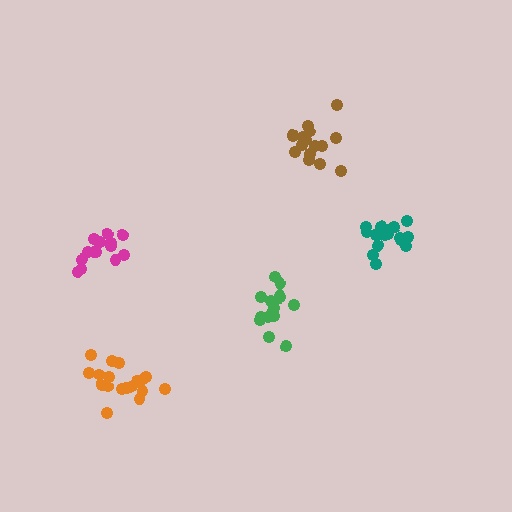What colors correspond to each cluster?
The clusters are colored: brown, green, magenta, orange, teal.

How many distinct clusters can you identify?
There are 5 distinct clusters.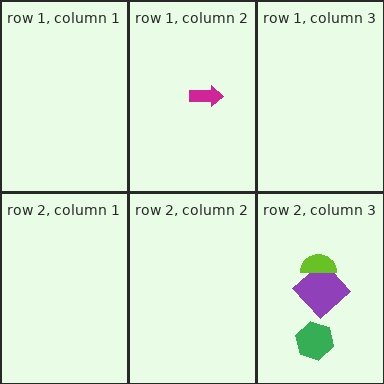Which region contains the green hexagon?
The row 2, column 3 region.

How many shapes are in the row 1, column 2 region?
1.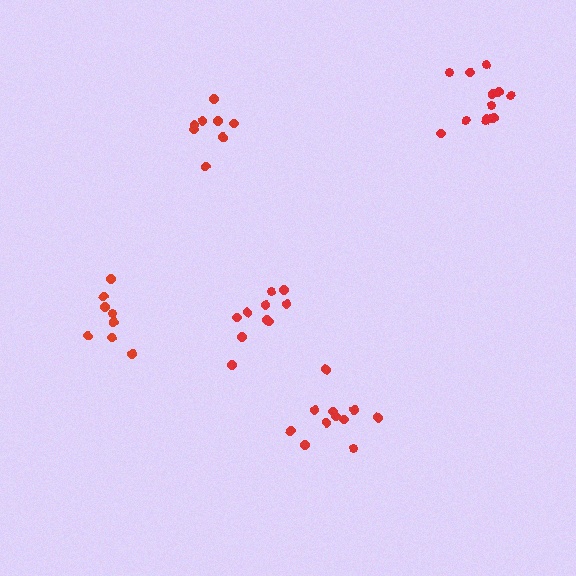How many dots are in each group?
Group 1: 8 dots, Group 2: 8 dots, Group 3: 13 dots, Group 4: 11 dots, Group 5: 10 dots (50 total).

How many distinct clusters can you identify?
There are 5 distinct clusters.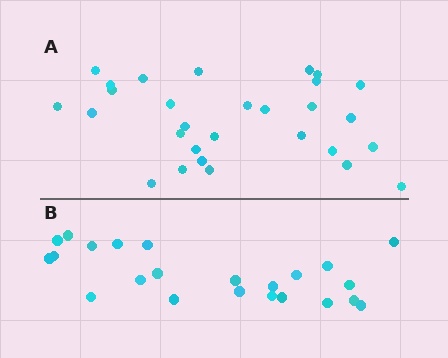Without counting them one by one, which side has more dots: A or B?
Region A (the top region) has more dots.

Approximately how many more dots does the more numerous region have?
Region A has about 6 more dots than region B.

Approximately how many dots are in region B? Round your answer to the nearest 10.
About 20 dots. (The exact count is 23, which rounds to 20.)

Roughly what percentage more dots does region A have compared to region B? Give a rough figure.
About 25% more.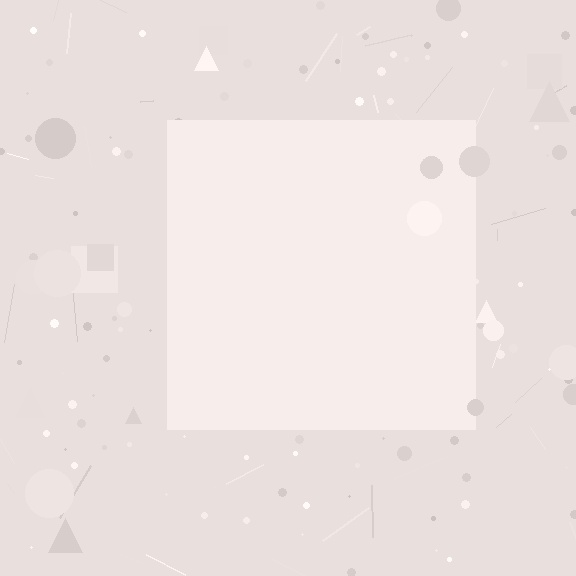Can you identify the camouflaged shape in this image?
The camouflaged shape is a square.